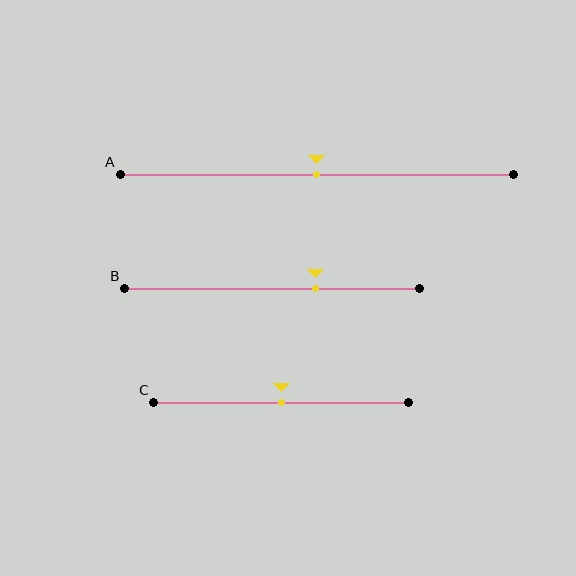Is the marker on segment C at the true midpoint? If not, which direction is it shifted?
Yes, the marker on segment C is at the true midpoint.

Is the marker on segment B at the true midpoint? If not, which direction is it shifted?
No, the marker on segment B is shifted to the right by about 15% of the segment length.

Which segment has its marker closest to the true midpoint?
Segment A has its marker closest to the true midpoint.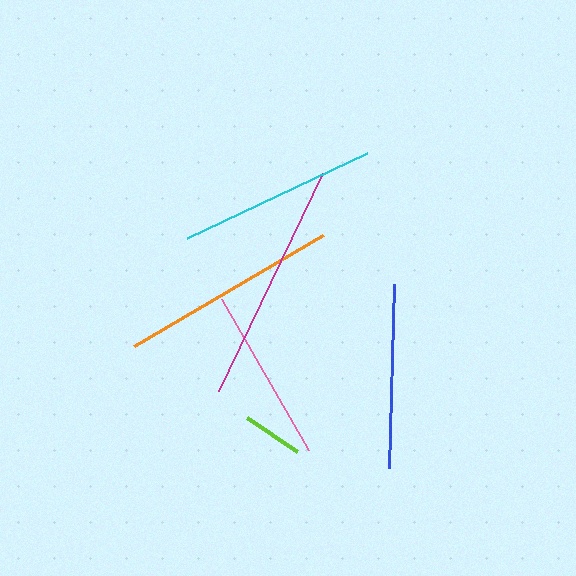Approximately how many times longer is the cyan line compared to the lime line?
The cyan line is approximately 3.3 times the length of the lime line.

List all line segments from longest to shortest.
From longest to shortest: magenta, orange, cyan, blue, pink, lime.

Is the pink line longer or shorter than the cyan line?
The cyan line is longer than the pink line.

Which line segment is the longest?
The magenta line is the longest at approximately 242 pixels.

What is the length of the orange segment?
The orange segment is approximately 218 pixels long.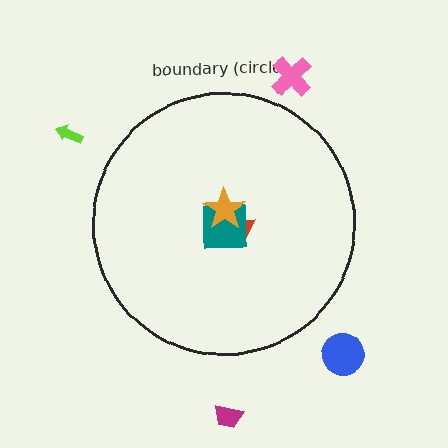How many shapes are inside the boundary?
3 inside, 4 outside.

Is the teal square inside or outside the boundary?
Inside.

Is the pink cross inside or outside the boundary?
Outside.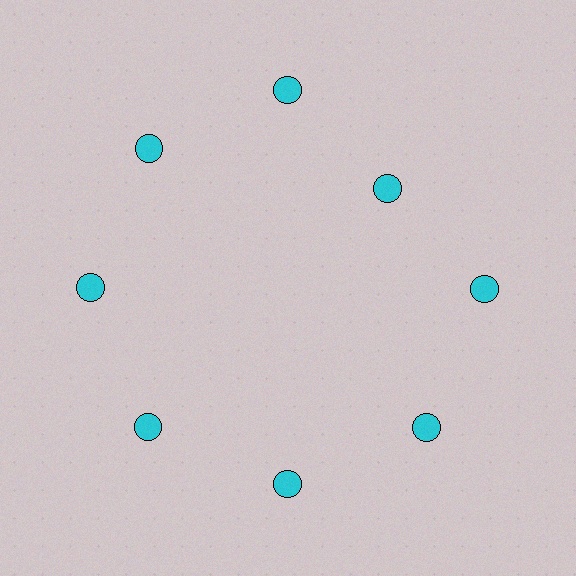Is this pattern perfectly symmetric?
No. The 8 cyan circles are arranged in a ring, but one element near the 2 o'clock position is pulled inward toward the center, breaking the 8-fold rotational symmetry.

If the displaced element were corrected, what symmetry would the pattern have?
It would have 8-fold rotational symmetry — the pattern would map onto itself every 45 degrees.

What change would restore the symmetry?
The symmetry would be restored by moving it outward, back onto the ring so that all 8 circles sit at equal angles and equal distance from the center.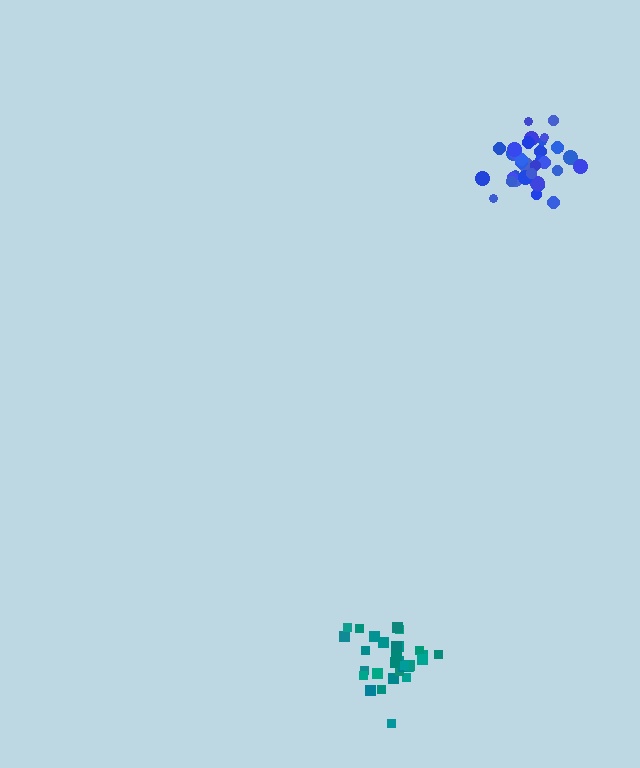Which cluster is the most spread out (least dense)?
Teal.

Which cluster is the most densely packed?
Blue.